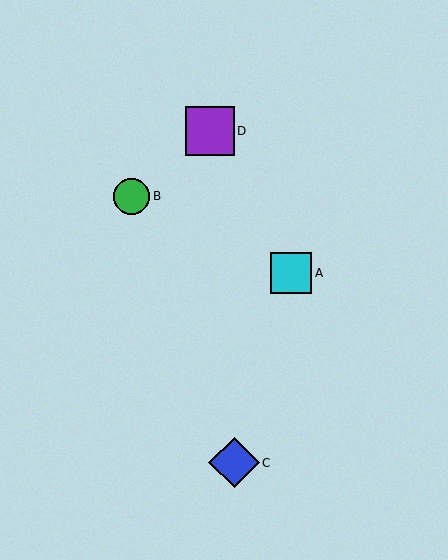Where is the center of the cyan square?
The center of the cyan square is at (291, 273).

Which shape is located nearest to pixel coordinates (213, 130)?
The purple square (labeled D) at (210, 131) is nearest to that location.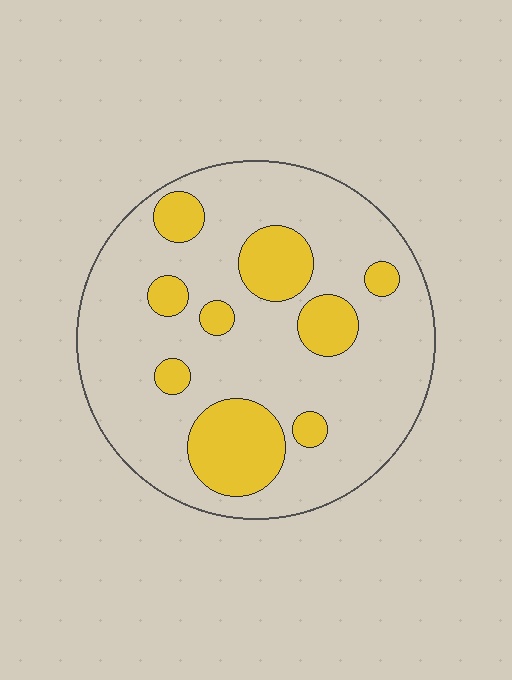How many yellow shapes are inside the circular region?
9.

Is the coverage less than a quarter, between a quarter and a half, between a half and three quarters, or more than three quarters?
Less than a quarter.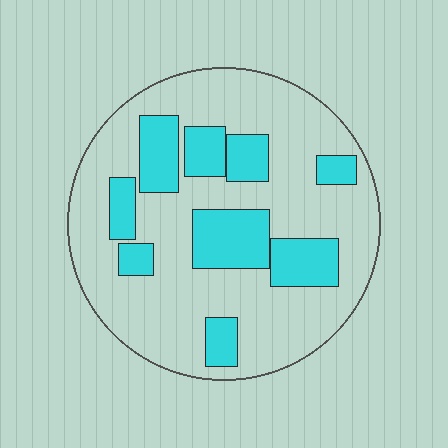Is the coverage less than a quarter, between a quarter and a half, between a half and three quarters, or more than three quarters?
Between a quarter and a half.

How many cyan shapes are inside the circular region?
9.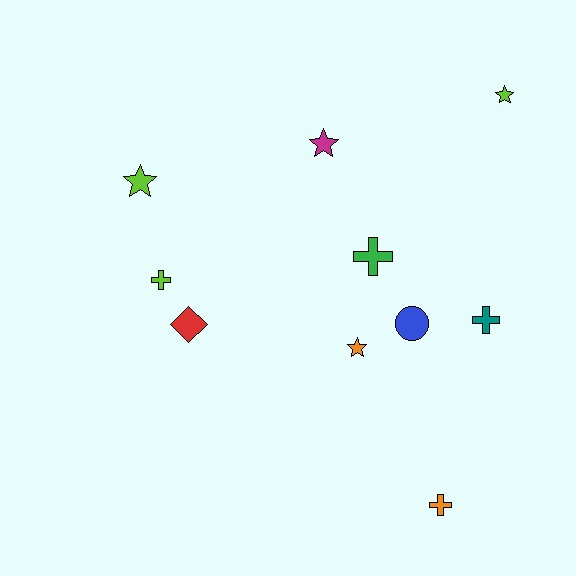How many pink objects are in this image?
There are no pink objects.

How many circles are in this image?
There is 1 circle.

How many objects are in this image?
There are 10 objects.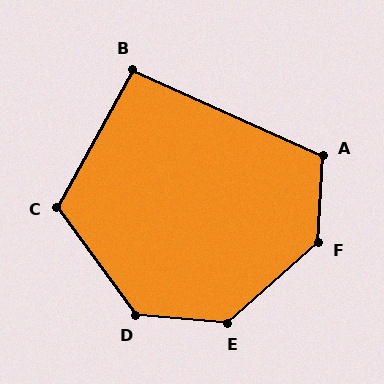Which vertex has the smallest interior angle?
B, at approximately 95 degrees.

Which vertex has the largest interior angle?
F, at approximately 135 degrees.